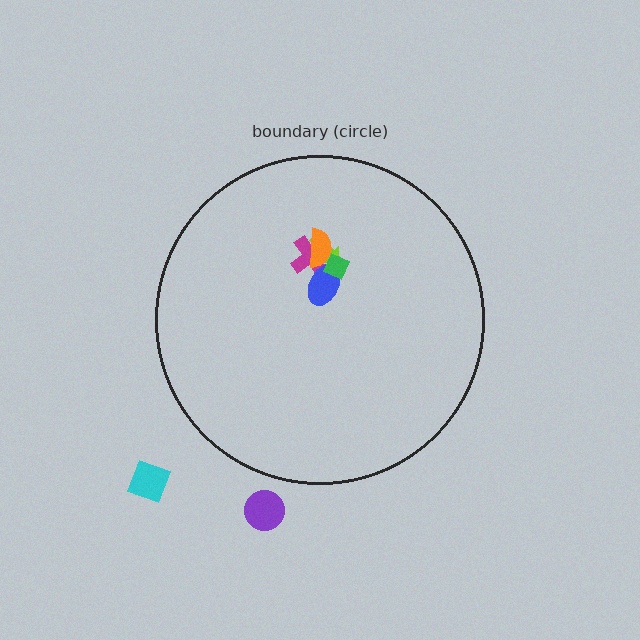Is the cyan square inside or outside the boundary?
Outside.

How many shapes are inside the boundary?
5 inside, 2 outside.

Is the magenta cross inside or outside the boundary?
Inside.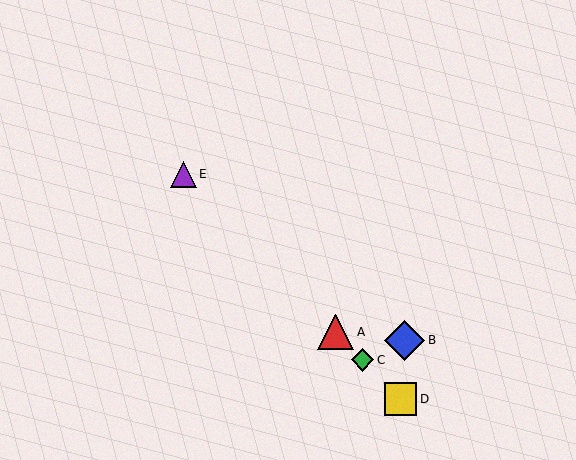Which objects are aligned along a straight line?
Objects A, C, D, E are aligned along a straight line.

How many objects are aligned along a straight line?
4 objects (A, C, D, E) are aligned along a straight line.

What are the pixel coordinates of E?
Object E is at (183, 174).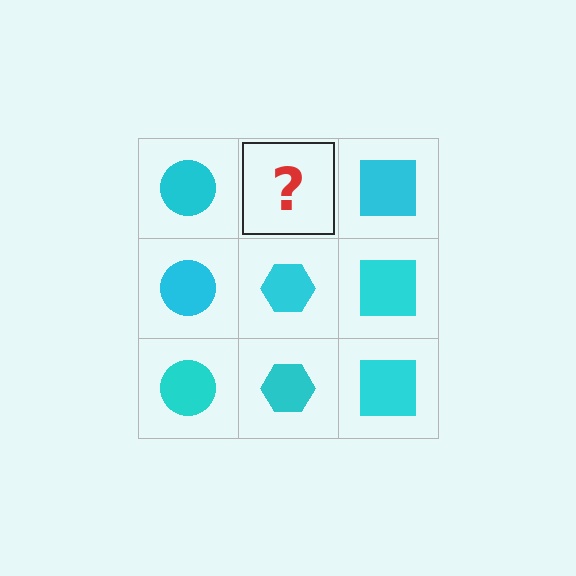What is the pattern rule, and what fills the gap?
The rule is that each column has a consistent shape. The gap should be filled with a cyan hexagon.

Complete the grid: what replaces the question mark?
The question mark should be replaced with a cyan hexagon.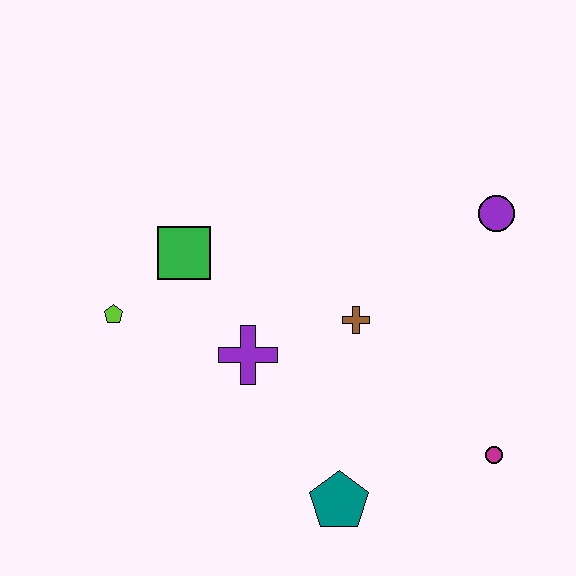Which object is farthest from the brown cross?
The lime pentagon is farthest from the brown cross.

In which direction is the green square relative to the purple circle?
The green square is to the left of the purple circle.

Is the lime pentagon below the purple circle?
Yes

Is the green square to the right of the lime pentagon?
Yes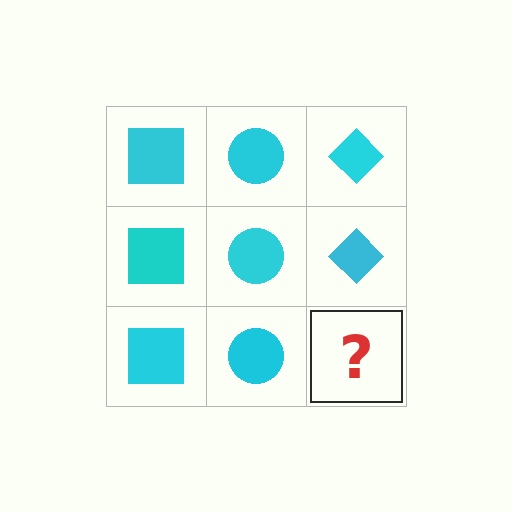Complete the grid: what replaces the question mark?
The question mark should be replaced with a cyan diamond.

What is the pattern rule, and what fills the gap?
The rule is that each column has a consistent shape. The gap should be filled with a cyan diamond.